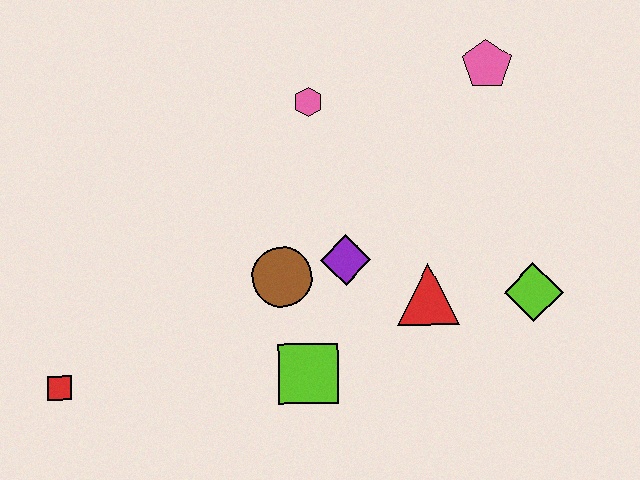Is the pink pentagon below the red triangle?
No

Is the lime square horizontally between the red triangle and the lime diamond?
No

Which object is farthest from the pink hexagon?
The red square is farthest from the pink hexagon.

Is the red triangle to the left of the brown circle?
No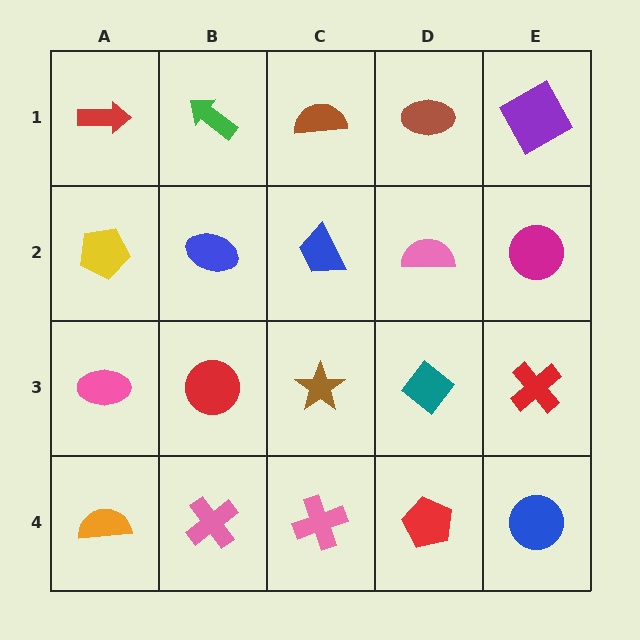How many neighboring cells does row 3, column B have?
4.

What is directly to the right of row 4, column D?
A blue circle.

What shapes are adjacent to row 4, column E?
A red cross (row 3, column E), a red pentagon (row 4, column D).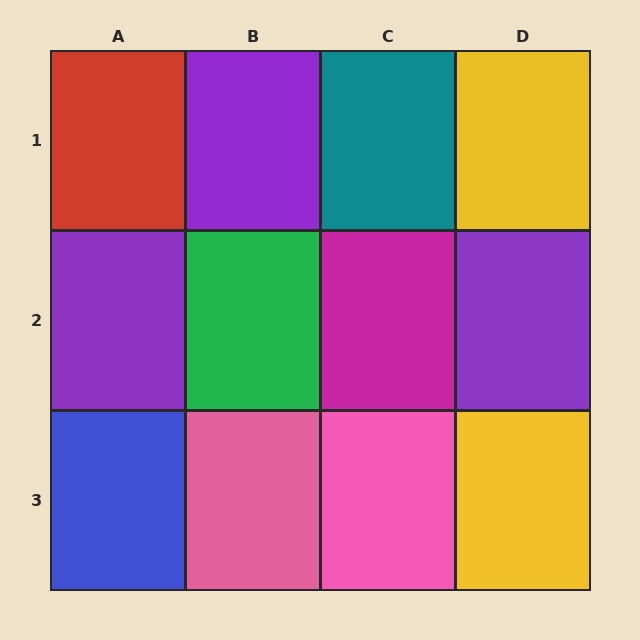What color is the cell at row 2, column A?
Purple.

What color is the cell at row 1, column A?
Red.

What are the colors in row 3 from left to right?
Blue, pink, pink, yellow.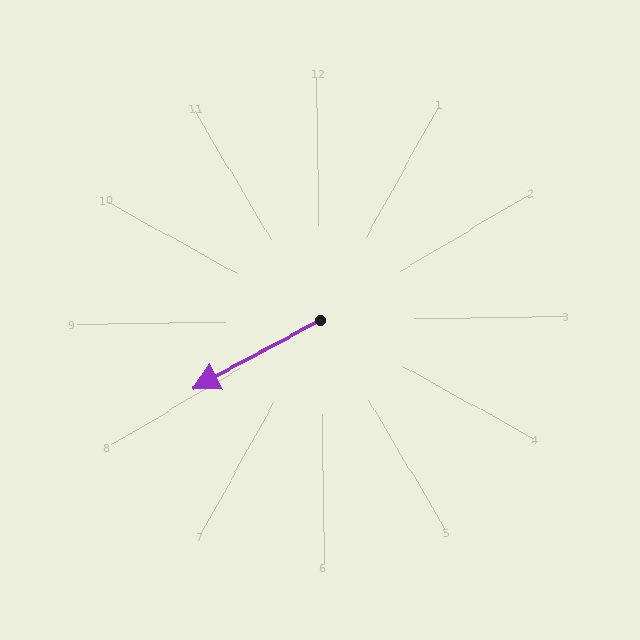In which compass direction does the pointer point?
Southwest.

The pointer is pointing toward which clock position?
Roughly 8 o'clock.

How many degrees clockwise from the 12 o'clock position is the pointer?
Approximately 243 degrees.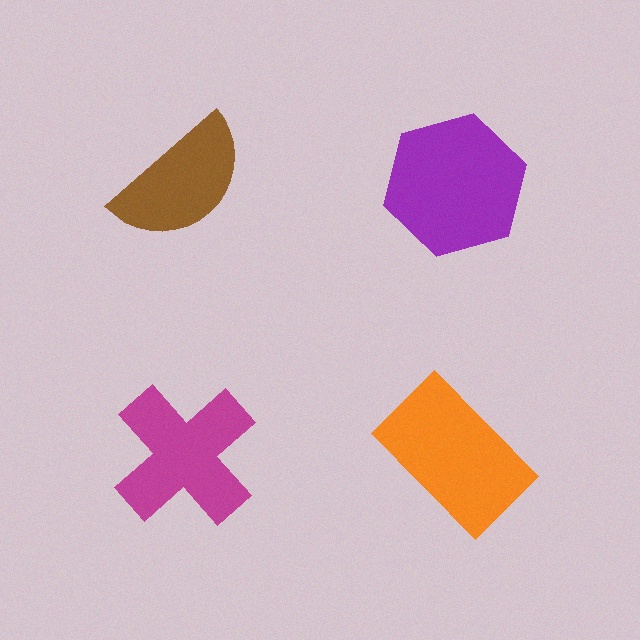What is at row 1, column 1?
A brown semicircle.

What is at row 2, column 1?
A magenta cross.